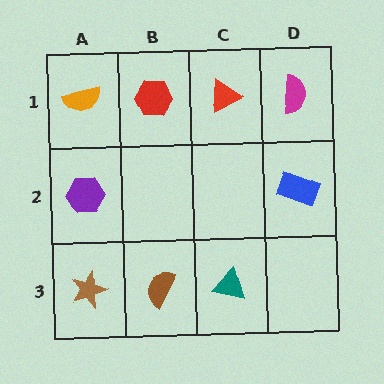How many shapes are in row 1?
4 shapes.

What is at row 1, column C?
A red triangle.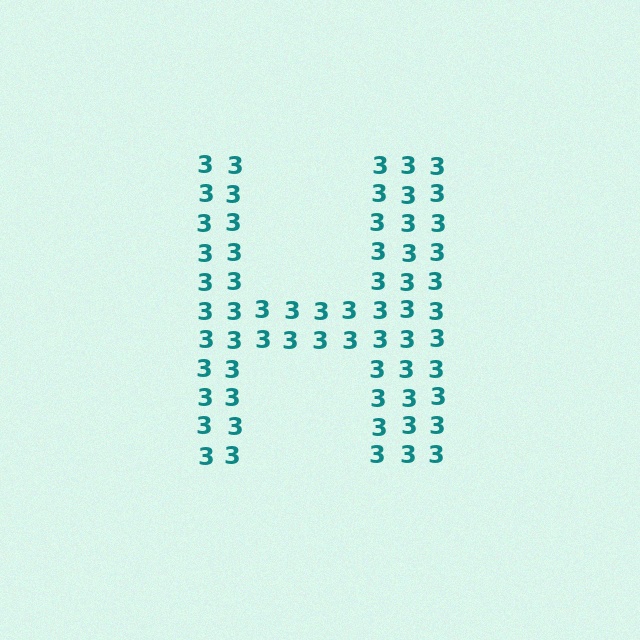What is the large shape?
The large shape is the letter H.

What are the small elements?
The small elements are digit 3's.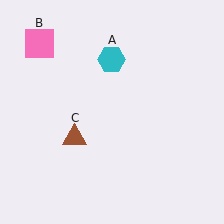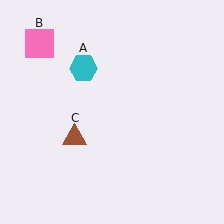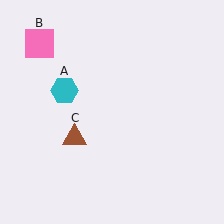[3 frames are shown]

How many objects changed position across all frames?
1 object changed position: cyan hexagon (object A).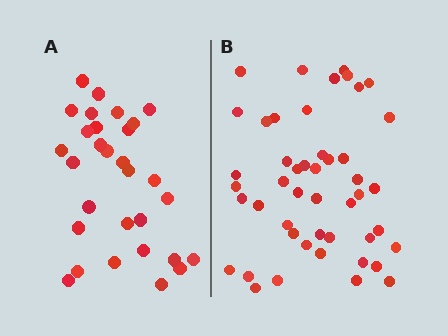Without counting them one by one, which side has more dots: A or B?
Region B (the right region) has more dots.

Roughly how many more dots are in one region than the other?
Region B has approximately 15 more dots than region A.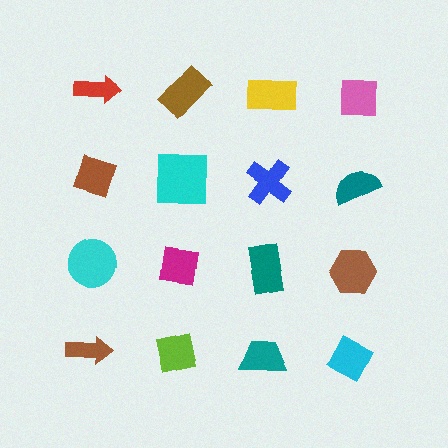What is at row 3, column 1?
A cyan circle.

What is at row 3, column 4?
A brown hexagon.